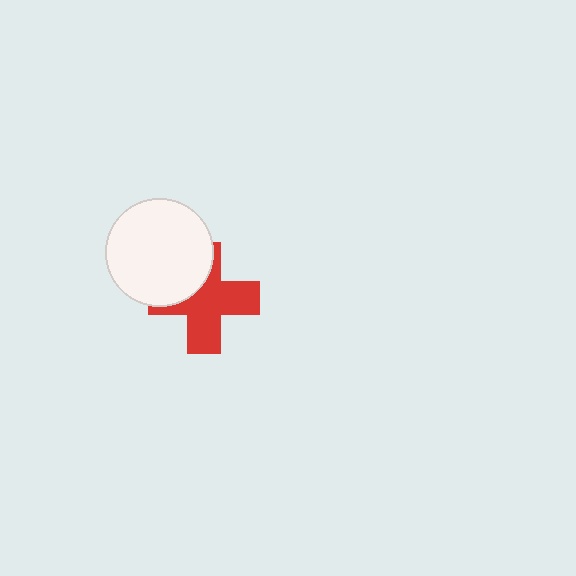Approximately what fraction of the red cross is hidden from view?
Roughly 33% of the red cross is hidden behind the white circle.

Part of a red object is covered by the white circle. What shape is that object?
It is a cross.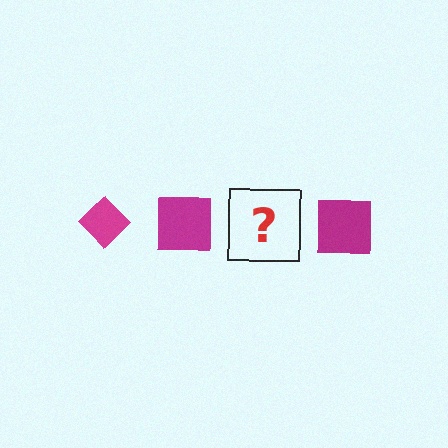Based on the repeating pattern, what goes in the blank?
The blank should be a magenta diamond.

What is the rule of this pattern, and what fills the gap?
The rule is that the pattern cycles through diamond, square shapes in magenta. The gap should be filled with a magenta diamond.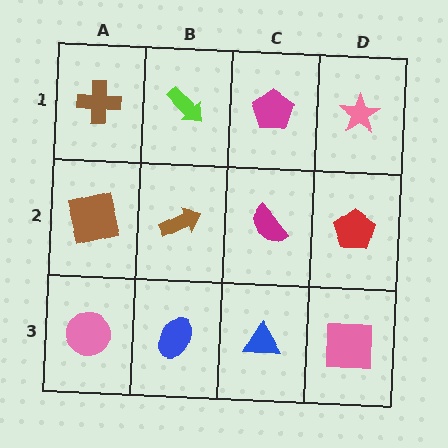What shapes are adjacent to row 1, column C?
A magenta semicircle (row 2, column C), a lime arrow (row 1, column B), a pink star (row 1, column D).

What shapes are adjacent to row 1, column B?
A brown arrow (row 2, column B), a brown cross (row 1, column A), a magenta pentagon (row 1, column C).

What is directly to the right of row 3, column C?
A pink square.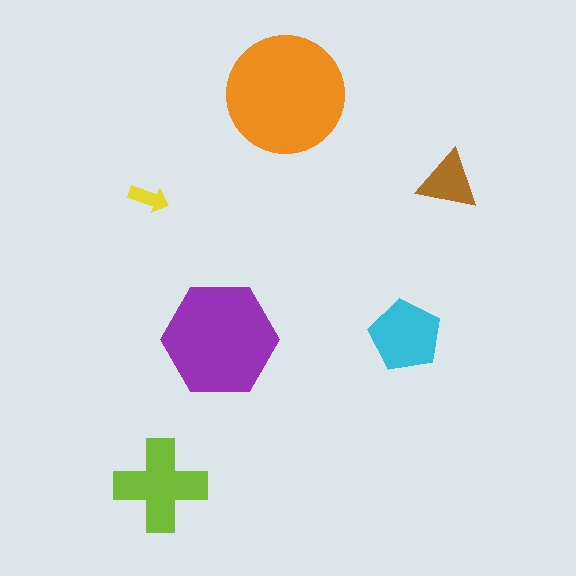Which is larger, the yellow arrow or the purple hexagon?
The purple hexagon.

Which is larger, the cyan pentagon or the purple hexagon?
The purple hexagon.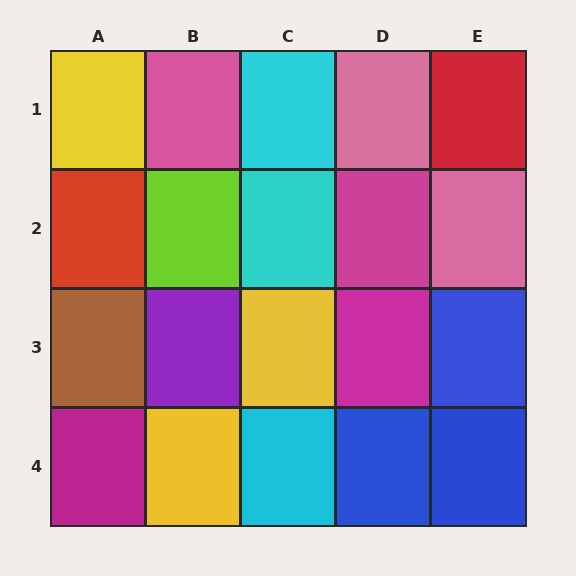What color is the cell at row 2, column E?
Pink.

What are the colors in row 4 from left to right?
Magenta, yellow, cyan, blue, blue.